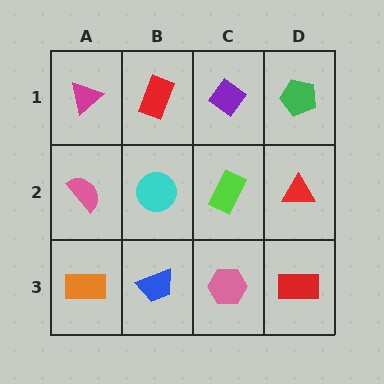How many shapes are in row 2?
4 shapes.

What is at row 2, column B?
A cyan circle.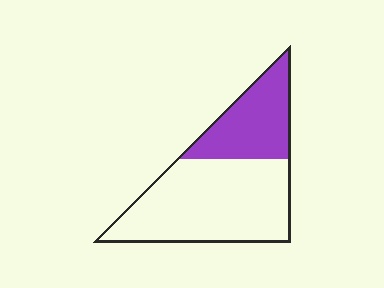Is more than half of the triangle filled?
No.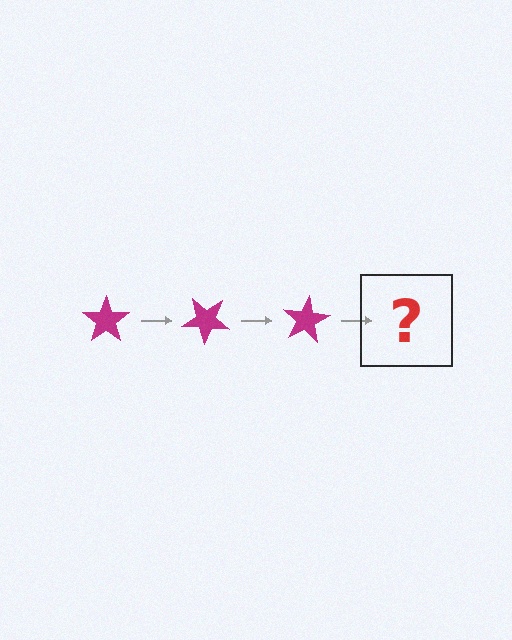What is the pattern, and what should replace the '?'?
The pattern is that the star rotates 40 degrees each step. The '?' should be a magenta star rotated 120 degrees.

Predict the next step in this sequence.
The next step is a magenta star rotated 120 degrees.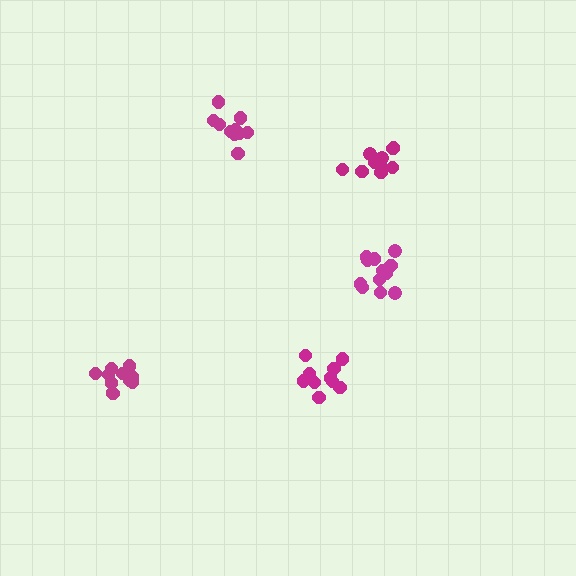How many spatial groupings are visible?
There are 5 spatial groupings.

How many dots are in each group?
Group 1: 10 dots, Group 2: 12 dots, Group 3: 11 dots, Group 4: 10 dots, Group 5: 10 dots (53 total).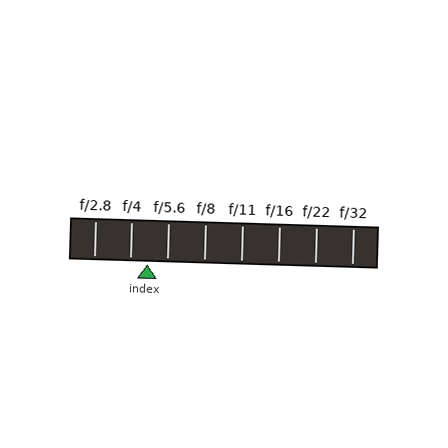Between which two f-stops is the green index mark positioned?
The index mark is between f/4 and f/5.6.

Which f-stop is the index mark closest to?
The index mark is closest to f/4.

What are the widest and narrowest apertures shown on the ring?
The widest aperture shown is f/2.8 and the narrowest is f/32.